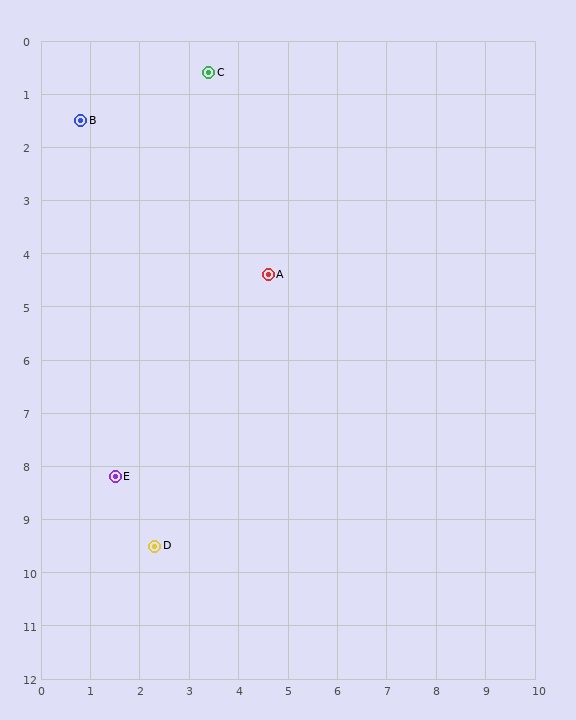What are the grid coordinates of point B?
Point B is at approximately (0.8, 1.5).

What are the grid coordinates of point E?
Point E is at approximately (1.5, 8.2).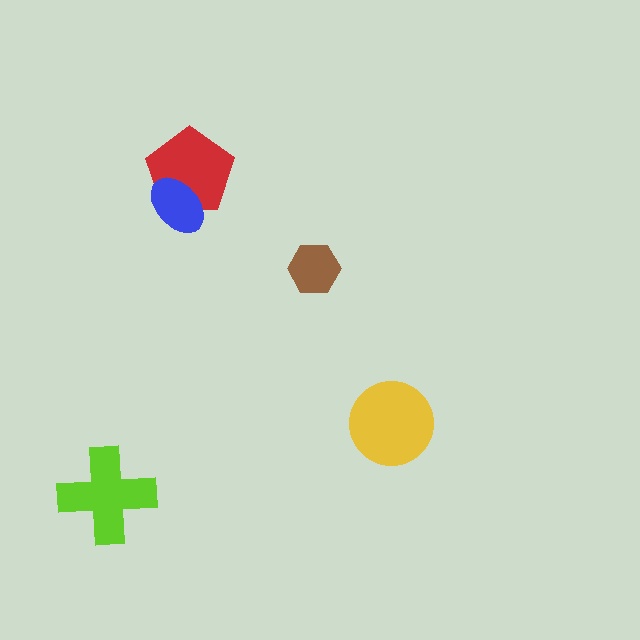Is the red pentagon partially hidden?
Yes, it is partially covered by another shape.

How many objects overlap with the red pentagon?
1 object overlaps with the red pentagon.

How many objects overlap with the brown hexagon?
0 objects overlap with the brown hexagon.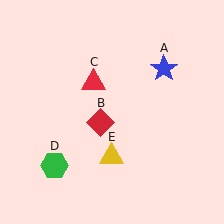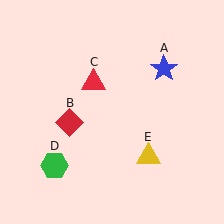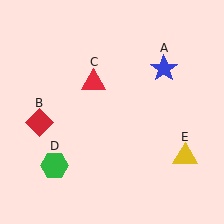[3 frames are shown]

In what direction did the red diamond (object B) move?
The red diamond (object B) moved left.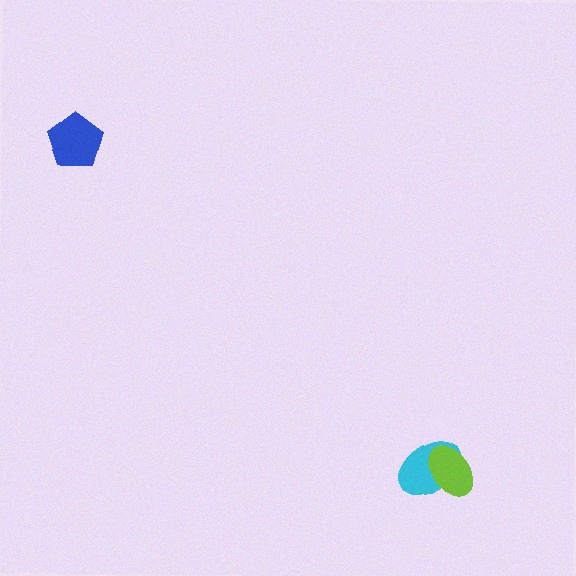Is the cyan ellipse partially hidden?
Yes, it is partially covered by another shape.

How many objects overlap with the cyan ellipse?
1 object overlaps with the cyan ellipse.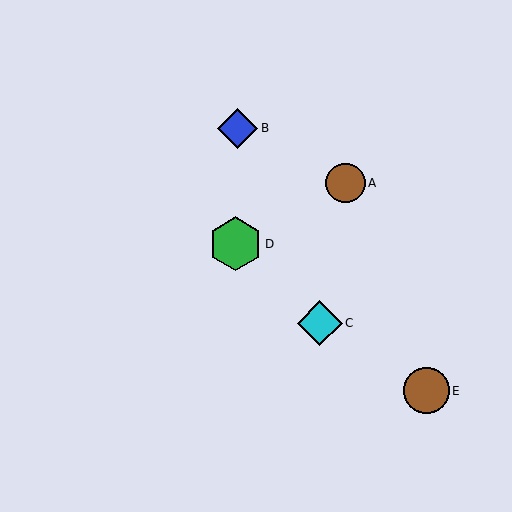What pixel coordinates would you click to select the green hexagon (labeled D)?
Click at (235, 244) to select the green hexagon D.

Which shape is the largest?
The green hexagon (labeled D) is the largest.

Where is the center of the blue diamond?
The center of the blue diamond is at (238, 128).